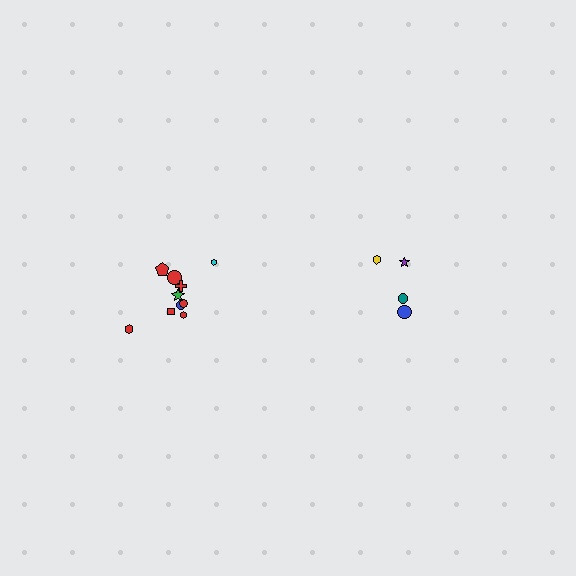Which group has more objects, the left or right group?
The left group.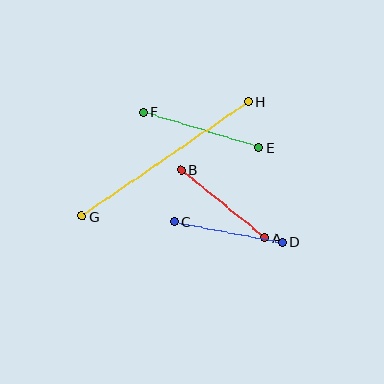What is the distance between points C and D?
The distance is approximately 110 pixels.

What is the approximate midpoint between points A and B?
The midpoint is at approximately (223, 204) pixels.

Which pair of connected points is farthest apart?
Points G and H are farthest apart.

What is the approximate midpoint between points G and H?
The midpoint is at approximately (165, 159) pixels.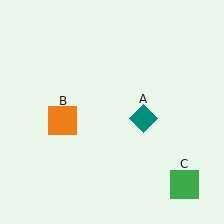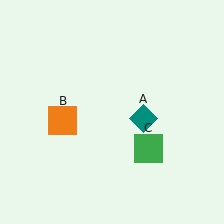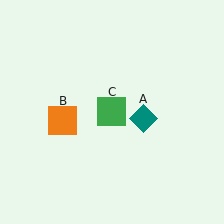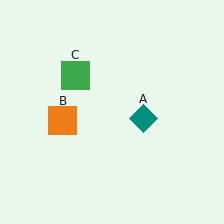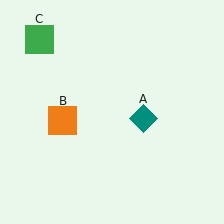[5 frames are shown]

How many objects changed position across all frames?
1 object changed position: green square (object C).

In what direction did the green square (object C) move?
The green square (object C) moved up and to the left.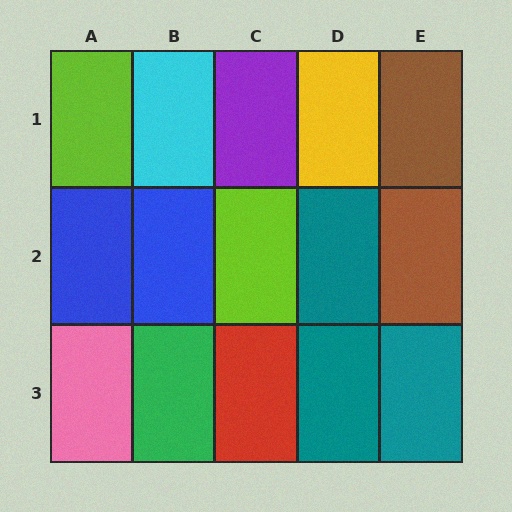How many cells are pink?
1 cell is pink.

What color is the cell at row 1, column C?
Purple.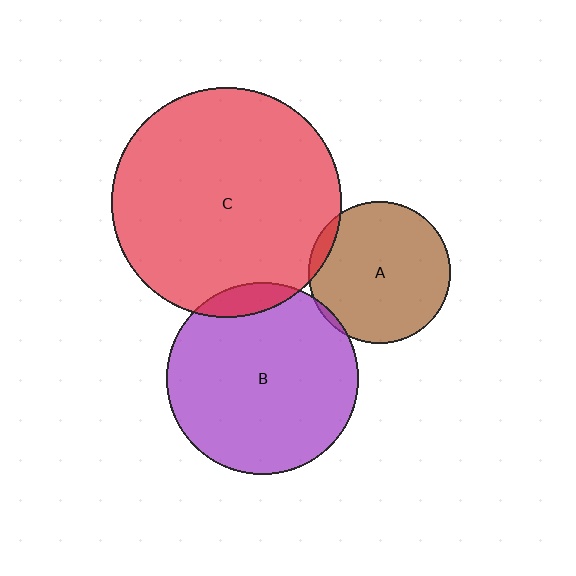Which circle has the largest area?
Circle C (red).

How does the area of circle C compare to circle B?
Approximately 1.4 times.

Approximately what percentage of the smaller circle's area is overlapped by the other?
Approximately 5%.